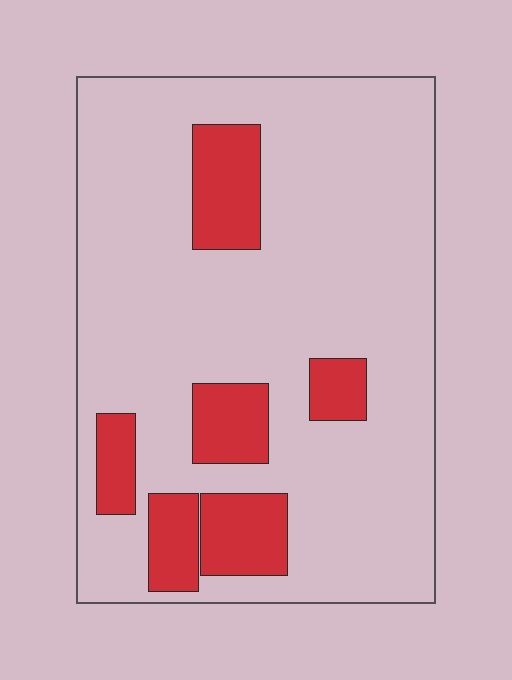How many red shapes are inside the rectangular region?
6.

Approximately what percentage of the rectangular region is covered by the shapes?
Approximately 20%.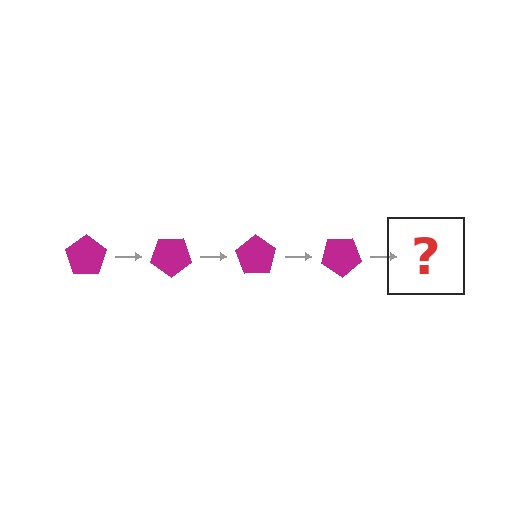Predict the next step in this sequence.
The next step is a magenta pentagon rotated 140 degrees.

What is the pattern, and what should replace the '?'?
The pattern is that the pentagon rotates 35 degrees each step. The '?' should be a magenta pentagon rotated 140 degrees.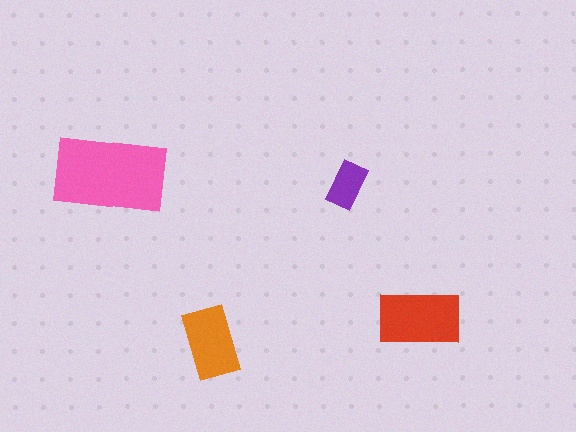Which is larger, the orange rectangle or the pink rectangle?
The pink one.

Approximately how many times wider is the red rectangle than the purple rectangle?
About 2 times wider.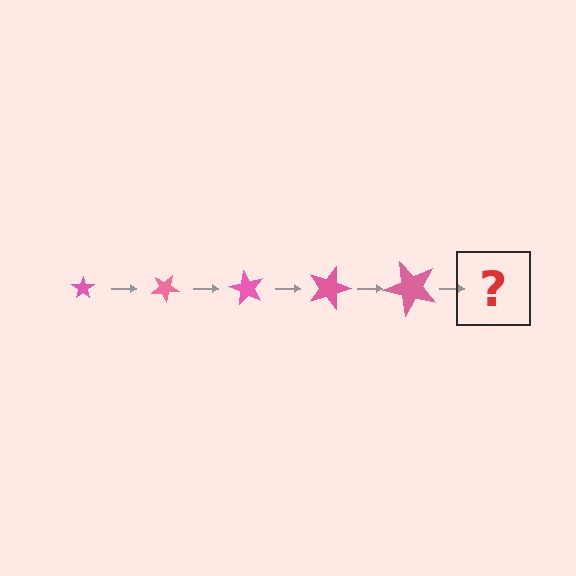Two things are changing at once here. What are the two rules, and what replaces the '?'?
The two rules are that the star grows larger each step and it rotates 30 degrees each step. The '?' should be a star, larger than the previous one and rotated 150 degrees from the start.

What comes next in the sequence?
The next element should be a star, larger than the previous one and rotated 150 degrees from the start.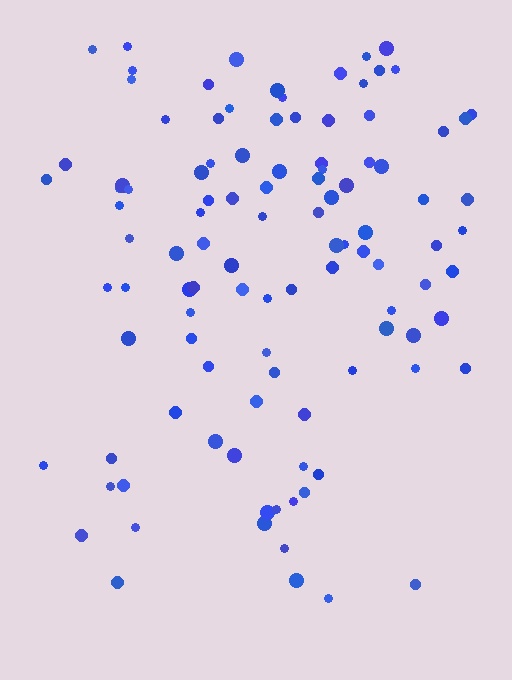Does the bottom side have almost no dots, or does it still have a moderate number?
Still a moderate number, just noticeably fewer than the top.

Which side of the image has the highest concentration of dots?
The top.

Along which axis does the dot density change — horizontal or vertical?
Vertical.